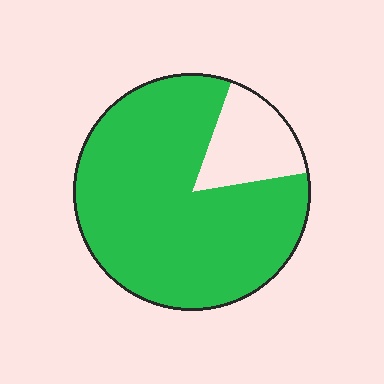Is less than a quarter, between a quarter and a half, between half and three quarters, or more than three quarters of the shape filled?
More than three quarters.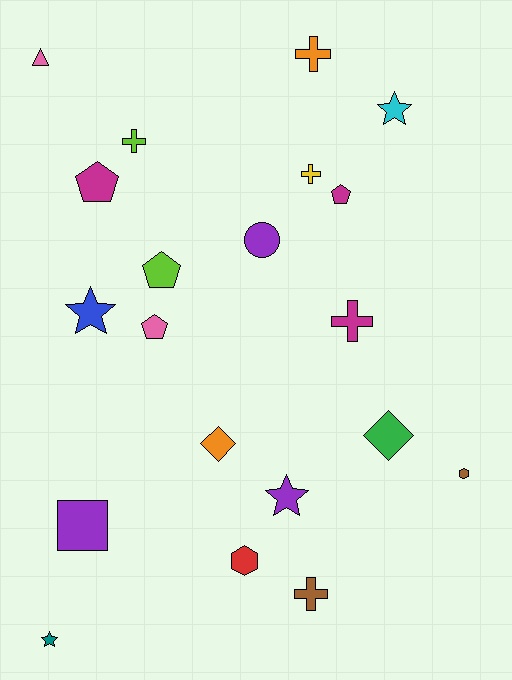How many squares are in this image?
There is 1 square.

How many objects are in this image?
There are 20 objects.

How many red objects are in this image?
There is 1 red object.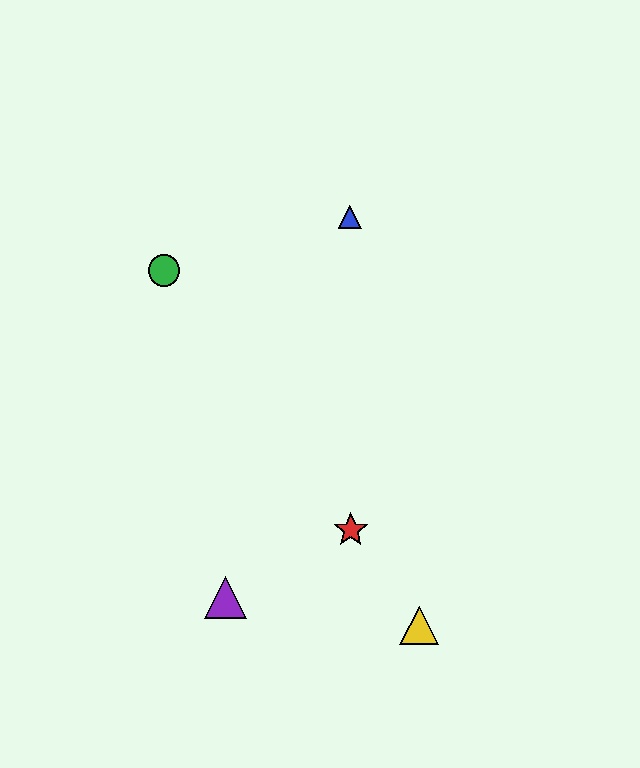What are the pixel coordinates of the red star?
The red star is at (351, 530).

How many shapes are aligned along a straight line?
3 shapes (the red star, the green circle, the yellow triangle) are aligned along a straight line.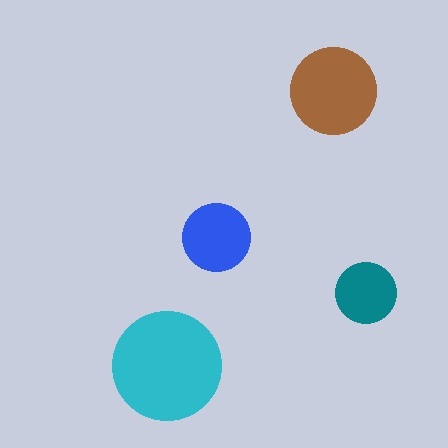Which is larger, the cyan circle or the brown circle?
The cyan one.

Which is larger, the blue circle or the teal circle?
The blue one.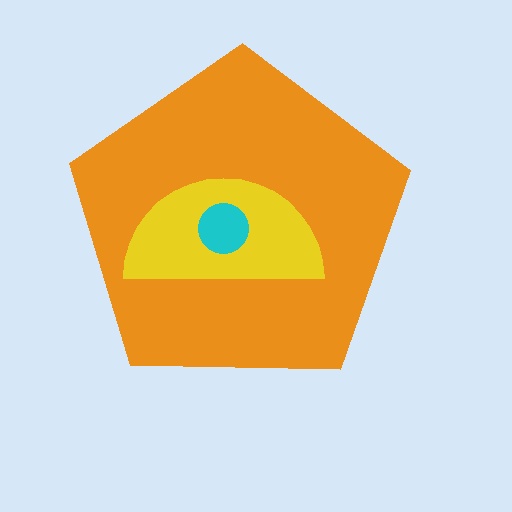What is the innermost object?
The cyan circle.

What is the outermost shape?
The orange pentagon.